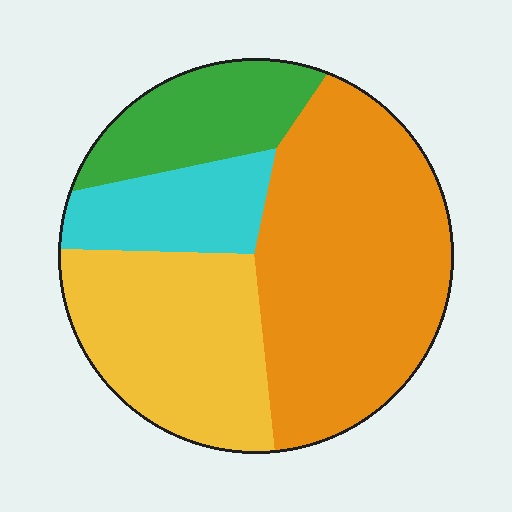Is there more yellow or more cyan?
Yellow.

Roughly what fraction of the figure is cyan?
Cyan takes up about one eighth (1/8) of the figure.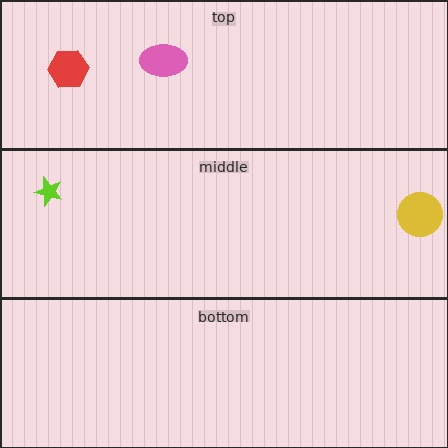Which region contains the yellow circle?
The middle region.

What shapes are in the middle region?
The lime star, the yellow circle.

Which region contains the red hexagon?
The top region.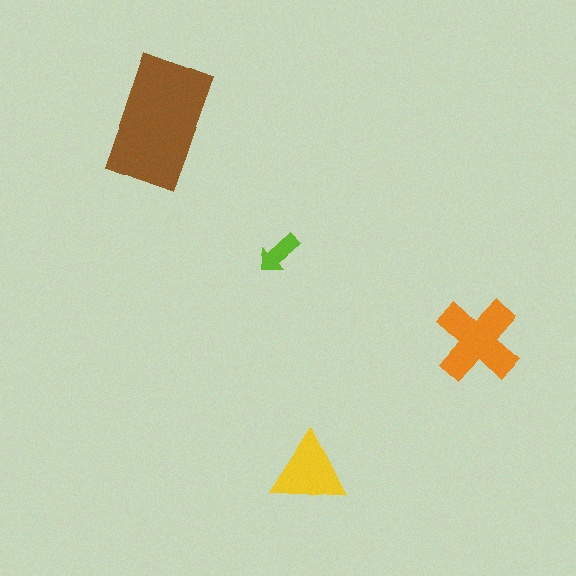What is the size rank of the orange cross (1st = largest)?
2nd.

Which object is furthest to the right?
The orange cross is rightmost.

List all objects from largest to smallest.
The brown rectangle, the orange cross, the yellow triangle, the lime arrow.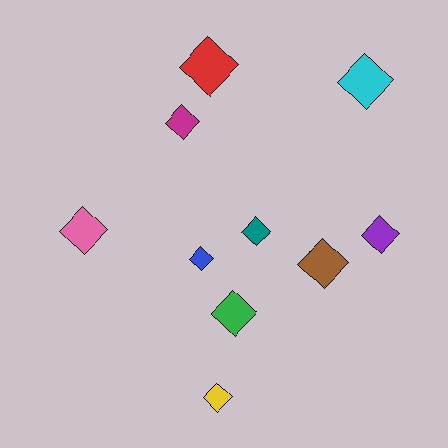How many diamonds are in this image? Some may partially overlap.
There are 10 diamonds.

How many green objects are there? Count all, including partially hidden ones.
There is 1 green object.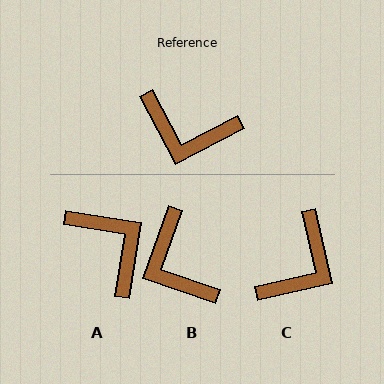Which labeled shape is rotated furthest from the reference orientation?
A, about 143 degrees away.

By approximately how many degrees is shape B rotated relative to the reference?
Approximately 47 degrees clockwise.